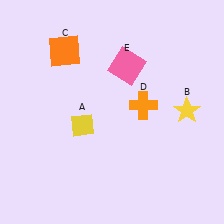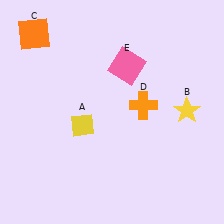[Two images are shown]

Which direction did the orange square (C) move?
The orange square (C) moved left.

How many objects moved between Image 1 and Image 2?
1 object moved between the two images.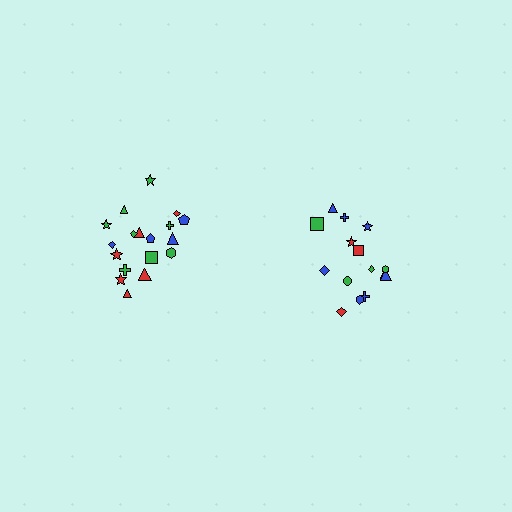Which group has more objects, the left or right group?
The left group.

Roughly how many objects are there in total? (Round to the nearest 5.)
Roughly 35 objects in total.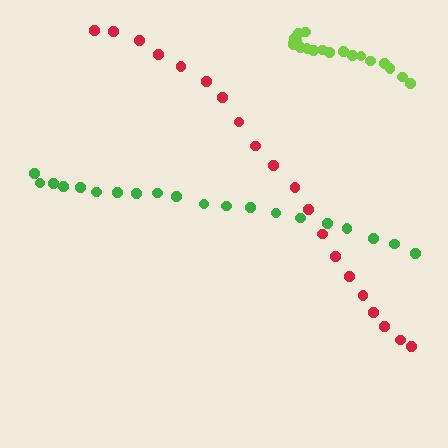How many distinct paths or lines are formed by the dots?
There are 3 distinct paths.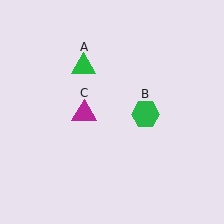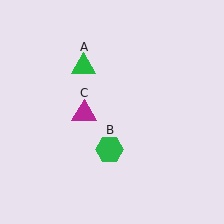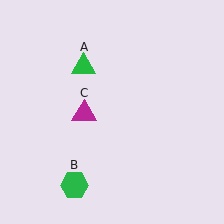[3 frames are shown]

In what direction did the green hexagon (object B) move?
The green hexagon (object B) moved down and to the left.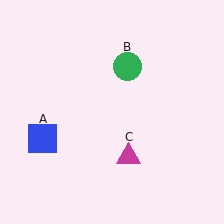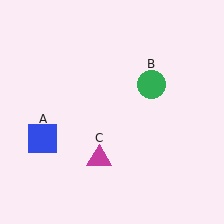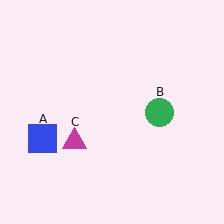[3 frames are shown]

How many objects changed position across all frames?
2 objects changed position: green circle (object B), magenta triangle (object C).